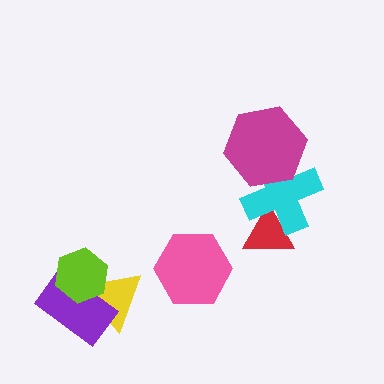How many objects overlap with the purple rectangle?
2 objects overlap with the purple rectangle.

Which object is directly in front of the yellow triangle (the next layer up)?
The purple rectangle is directly in front of the yellow triangle.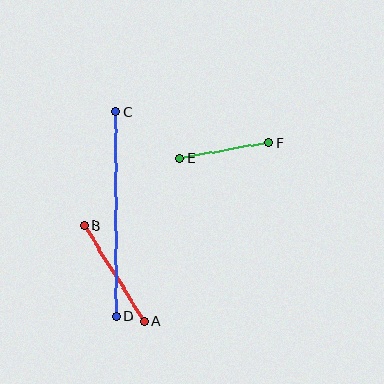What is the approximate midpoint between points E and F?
The midpoint is at approximately (224, 150) pixels.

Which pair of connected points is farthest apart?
Points C and D are farthest apart.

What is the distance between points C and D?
The distance is approximately 204 pixels.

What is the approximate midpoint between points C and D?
The midpoint is at approximately (116, 214) pixels.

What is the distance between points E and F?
The distance is approximately 91 pixels.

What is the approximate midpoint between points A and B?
The midpoint is at approximately (114, 273) pixels.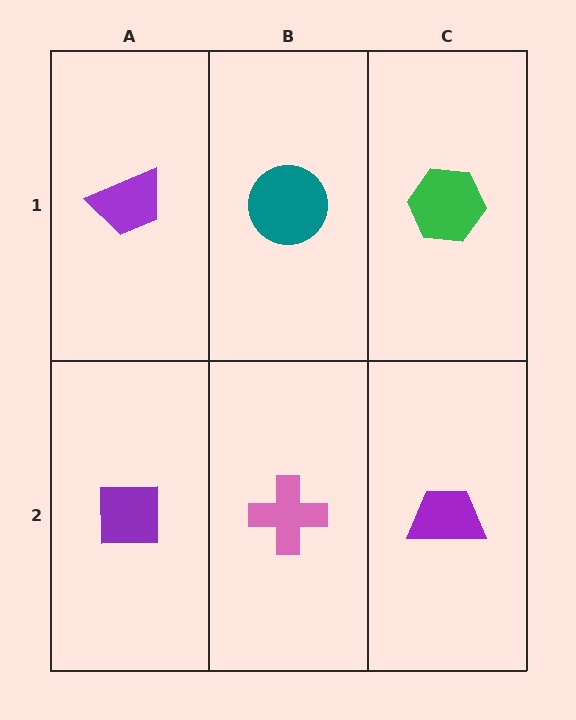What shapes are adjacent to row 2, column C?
A green hexagon (row 1, column C), a pink cross (row 2, column B).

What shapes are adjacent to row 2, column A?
A purple trapezoid (row 1, column A), a pink cross (row 2, column B).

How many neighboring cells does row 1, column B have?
3.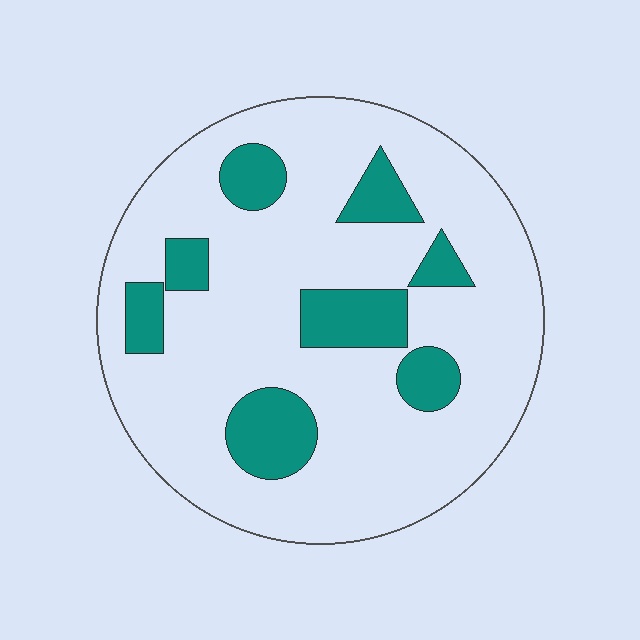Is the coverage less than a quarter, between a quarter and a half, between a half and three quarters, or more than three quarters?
Less than a quarter.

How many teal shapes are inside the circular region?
8.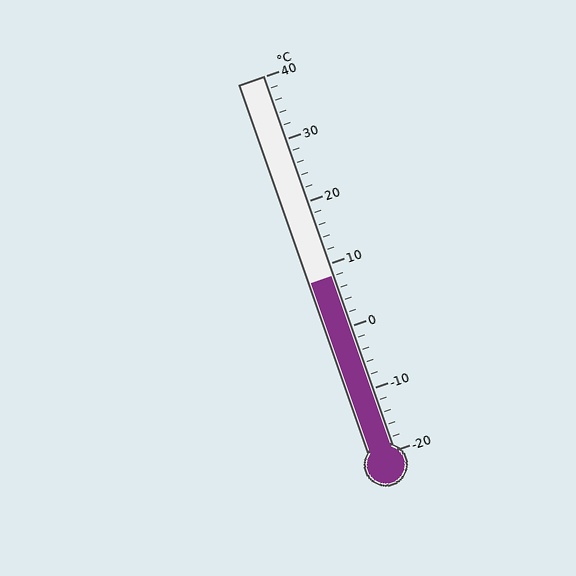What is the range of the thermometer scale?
The thermometer scale ranges from -20°C to 40°C.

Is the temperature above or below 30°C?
The temperature is below 30°C.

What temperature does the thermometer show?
The thermometer shows approximately 8°C.